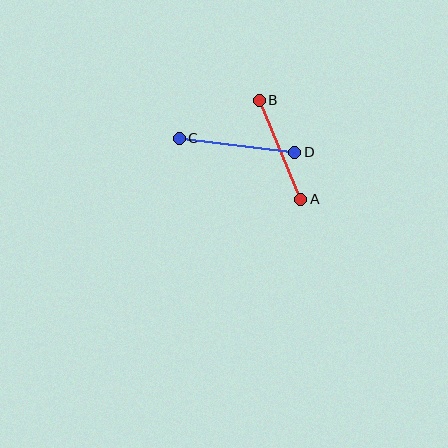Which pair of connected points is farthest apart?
Points C and D are farthest apart.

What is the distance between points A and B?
The distance is approximately 107 pixels.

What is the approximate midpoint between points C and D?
The midpoint is at approximately (237, 145) pixels.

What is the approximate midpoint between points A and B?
The midpoint is at approximately (280, 150) pixels.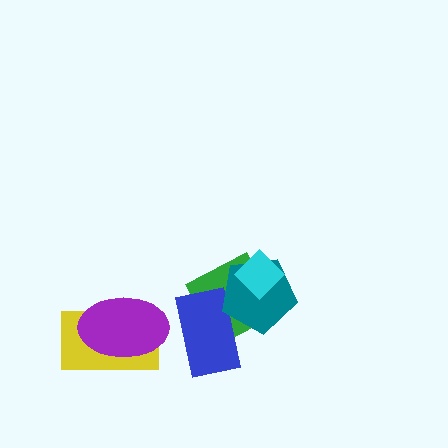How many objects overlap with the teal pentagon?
3 objects overlap with the teal pentagon.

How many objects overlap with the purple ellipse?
1 object overlaps with the purple ellipse.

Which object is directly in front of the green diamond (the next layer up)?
The blue rectangle is directly in front of the green diamond.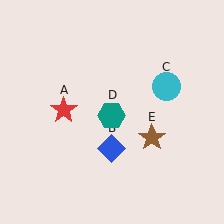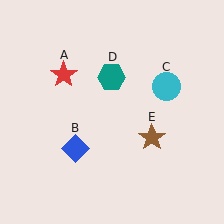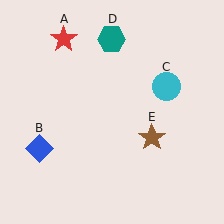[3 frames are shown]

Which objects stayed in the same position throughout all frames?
Cyan circle (object C) and brown star (object E) remained stationary.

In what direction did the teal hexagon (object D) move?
The teal hexagon (object D) moved up.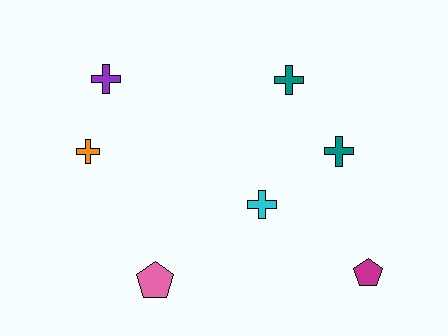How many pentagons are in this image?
There are 2 pentagons.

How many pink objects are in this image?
There is 1 pink object.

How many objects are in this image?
There are 7 objects.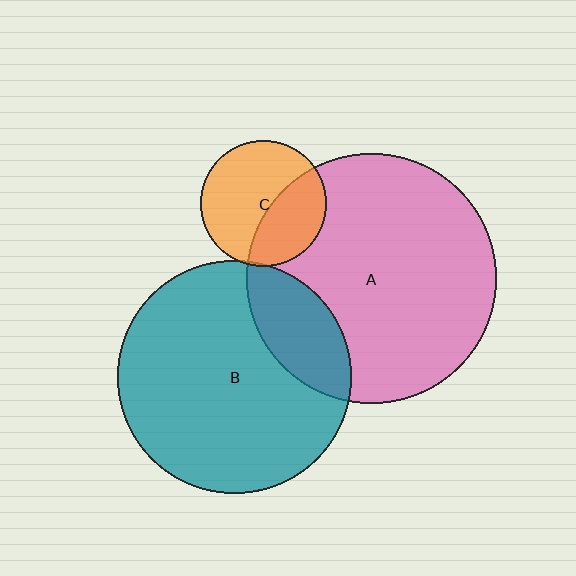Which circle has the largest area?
Circle A (pink).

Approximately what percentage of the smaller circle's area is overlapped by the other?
Approximately 40%.